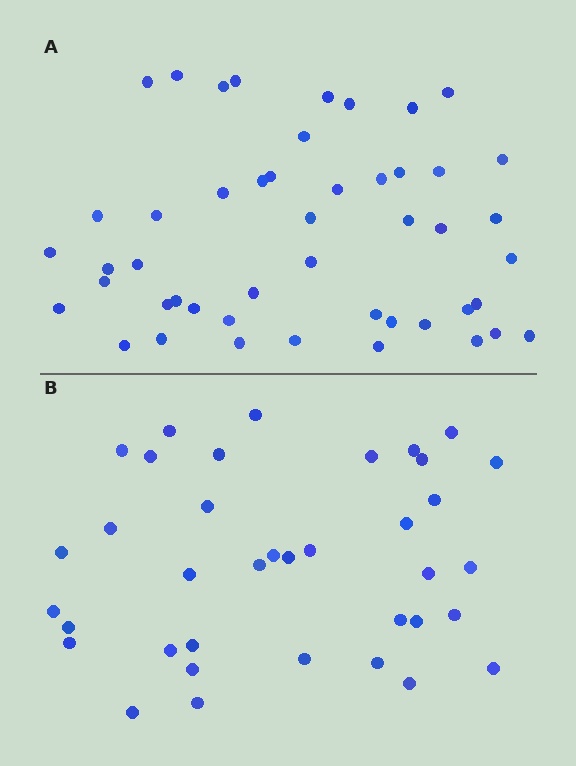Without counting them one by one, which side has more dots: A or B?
Region A (the top region) has more dots.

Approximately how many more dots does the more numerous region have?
Region A has roughly 12 or so more dots than region B.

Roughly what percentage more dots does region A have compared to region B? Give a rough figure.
About 30% more.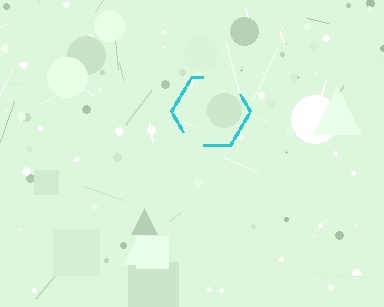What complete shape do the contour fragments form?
The contour fragments form a hexagon.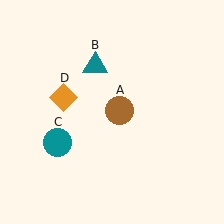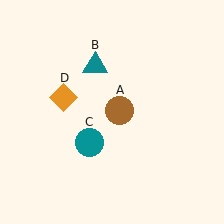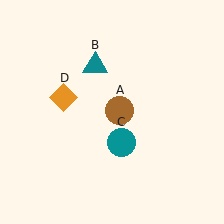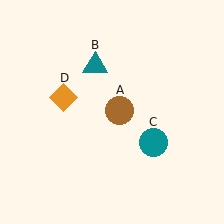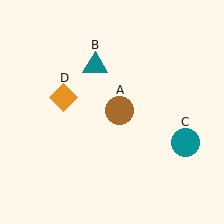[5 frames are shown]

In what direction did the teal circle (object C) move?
The teal circle (object C) moved right.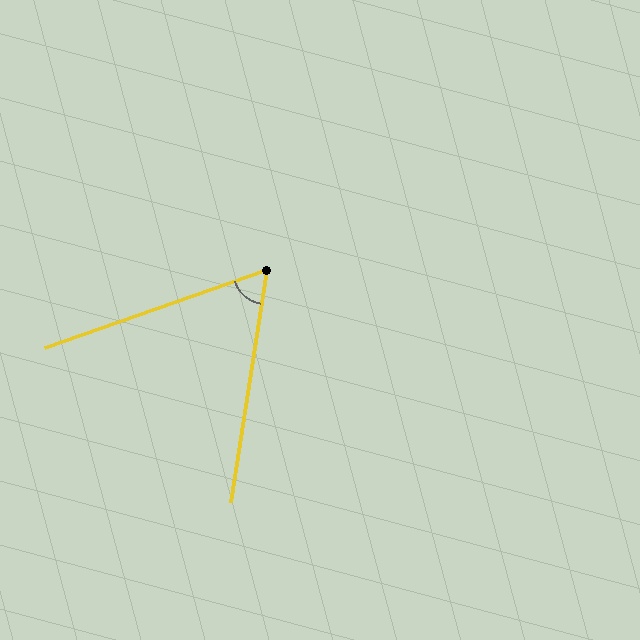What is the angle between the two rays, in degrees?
Approximately 62 degrees.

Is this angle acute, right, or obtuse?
It is acute.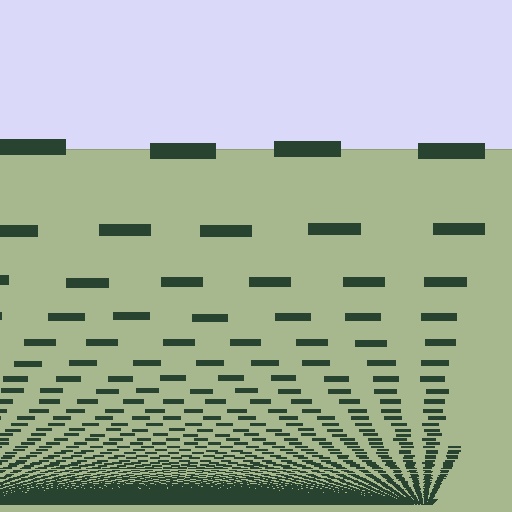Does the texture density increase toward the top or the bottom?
Density increases toward the bottom.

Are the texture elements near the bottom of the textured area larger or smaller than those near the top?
Smaller. The gradient is inverted — elements near the bottom are smaller and denser.